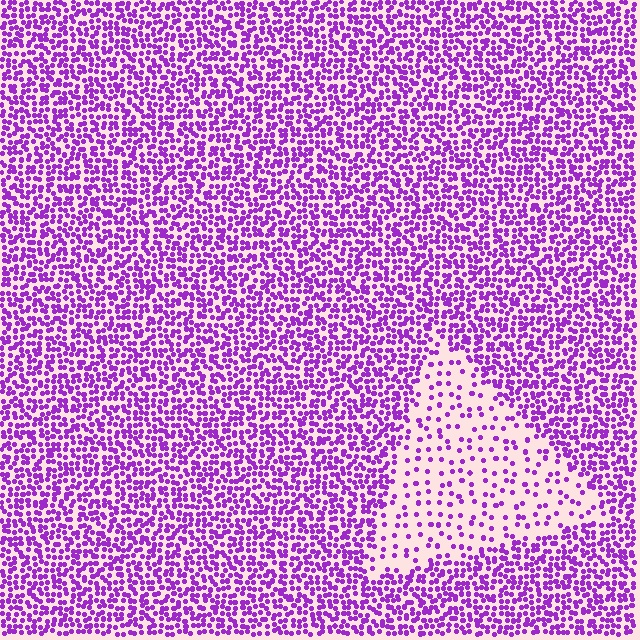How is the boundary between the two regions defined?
The boundary is defined by a change in element density (approximately 3.0x ratio). All elements are the same color, size, and shape.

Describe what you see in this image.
The image contains small purple elements arranged at two different densities. A triangle-shaped region is visible where the elements are less densely packed than the surrounding area.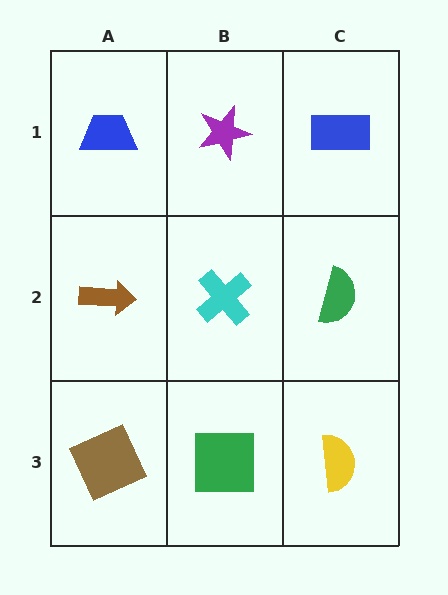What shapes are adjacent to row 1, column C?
A green semicircle (row 2, column C), a purple star (row 1, column B).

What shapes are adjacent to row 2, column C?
A blue rectangle (row 1, column C), a yellow semicircle (row 3, column C), a cyan cross (row 2, column B).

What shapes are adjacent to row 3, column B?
A cyan cross (row 2, column B), a brown square (row 3, column A), a yellow semicircle (row 3, column C).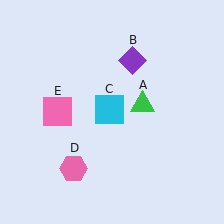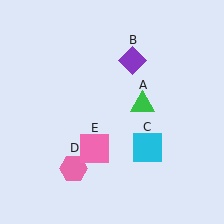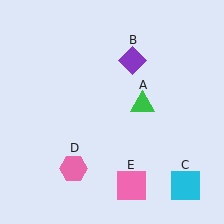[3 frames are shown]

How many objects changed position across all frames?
2 objects changed position: cyan square (object C), pink square (object E).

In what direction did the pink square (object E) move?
The pink square (object E) moved down and to the right.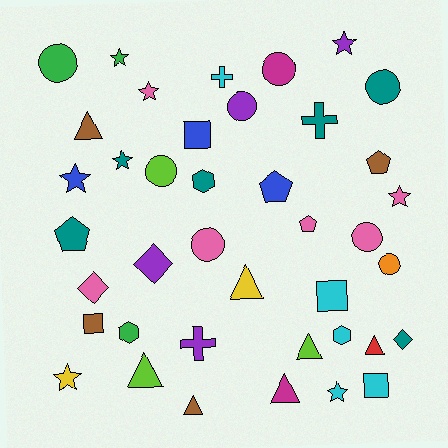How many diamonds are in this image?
There are 3 diamonds.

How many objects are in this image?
There are 40 objects.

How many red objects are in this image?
There is 1 red object.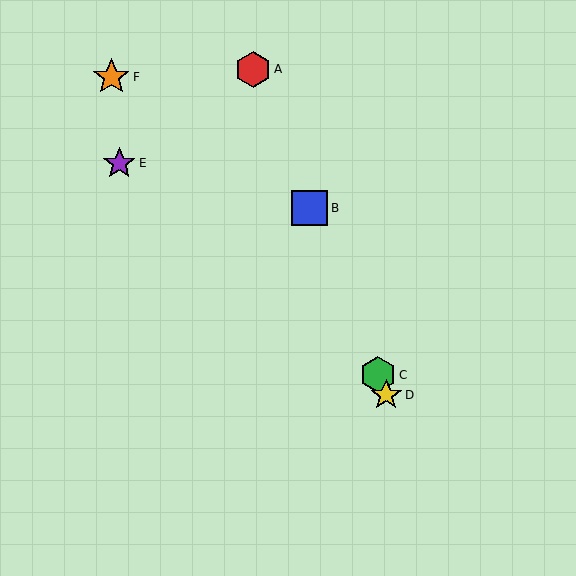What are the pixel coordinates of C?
Object C is at (378, 375).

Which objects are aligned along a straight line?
Objects A, B, C, D are aligned along a straight line.